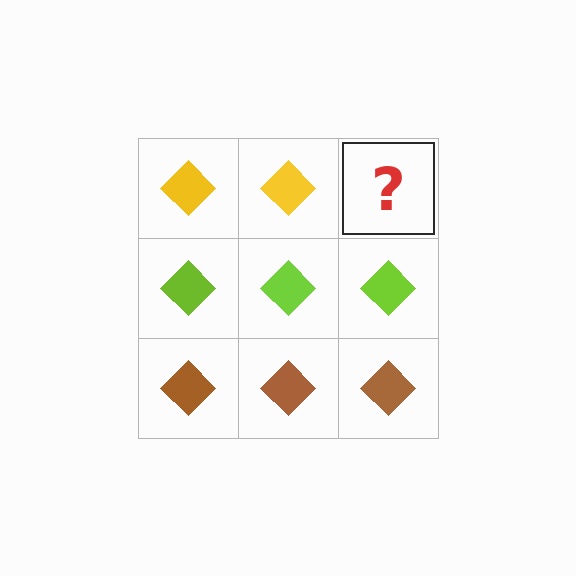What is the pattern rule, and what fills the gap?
The rule is that each row has a consistent color. The gap should be filled with a yellow diamond.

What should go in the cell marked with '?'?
The missing cell should contain a yellow diamond.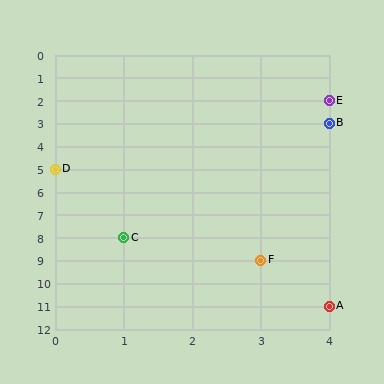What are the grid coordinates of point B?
Point B is at grid coordinates (4, 3).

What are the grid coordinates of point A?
Point A is at grid coordinates (4, 11).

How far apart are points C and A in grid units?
Points C and A are 3 columns and 3 rows apart (about 4.2 grid units diagonally).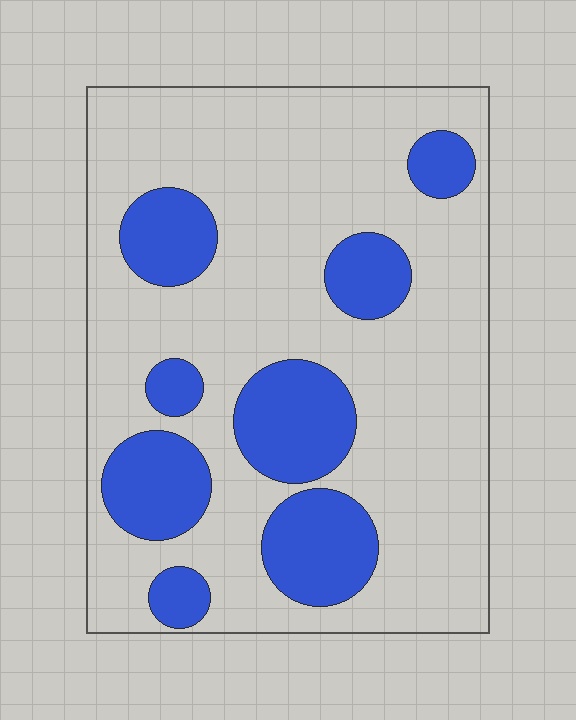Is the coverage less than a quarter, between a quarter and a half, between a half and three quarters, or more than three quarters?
Between a quarter and a half.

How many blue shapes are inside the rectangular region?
8.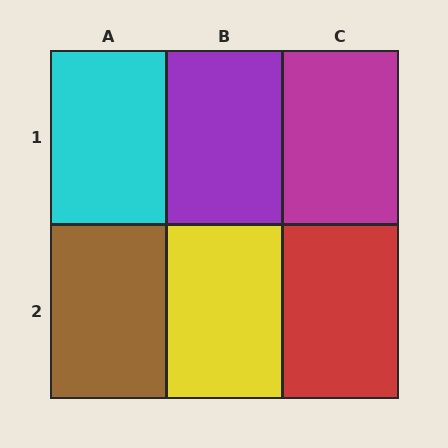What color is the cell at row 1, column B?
Purple.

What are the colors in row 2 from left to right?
Brown, yellow, red.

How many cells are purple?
1 cell is purple.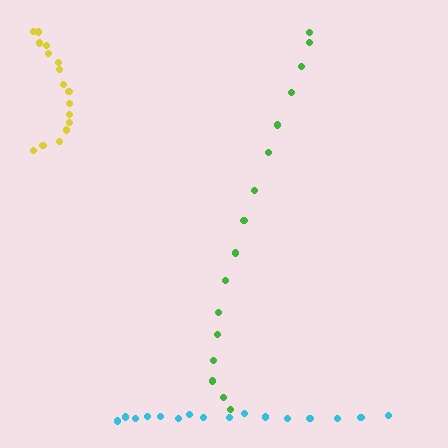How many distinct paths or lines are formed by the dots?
There are 3 distinct paths.